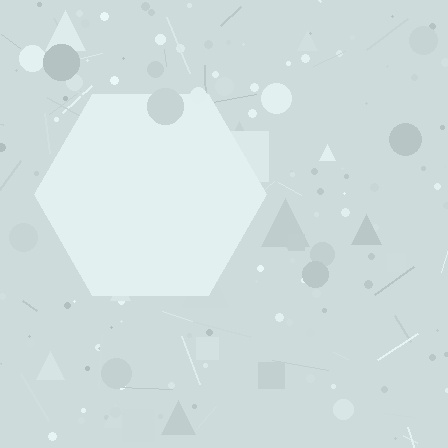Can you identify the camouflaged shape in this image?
The camouflaged shape is a hexagon.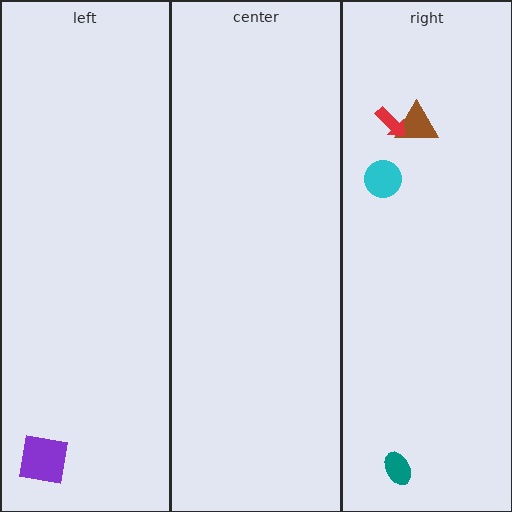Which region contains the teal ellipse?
The right region.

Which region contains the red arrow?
The right region.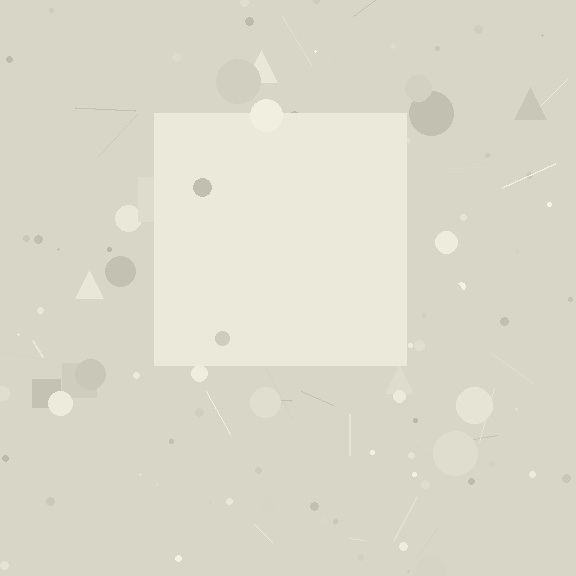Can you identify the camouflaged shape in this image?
The camouflaged shape is a square.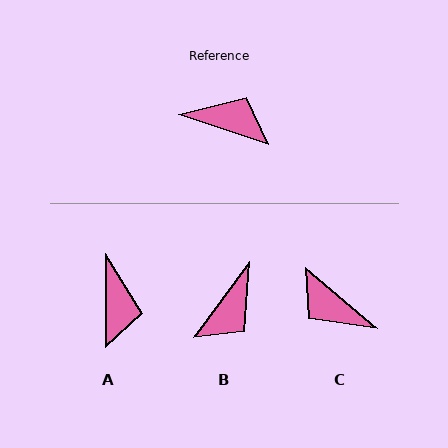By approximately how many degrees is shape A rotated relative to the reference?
Approximately 72 degrees clockwise.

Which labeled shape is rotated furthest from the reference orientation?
C, about 158 degrees away.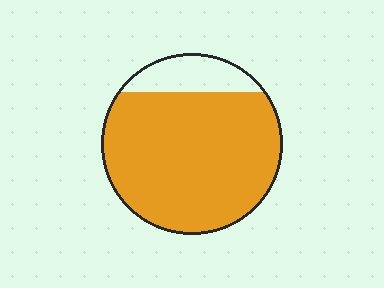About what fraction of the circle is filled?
About five sixths (5/6).